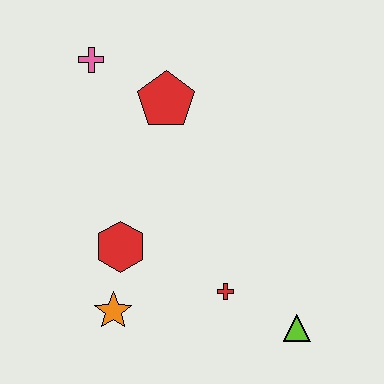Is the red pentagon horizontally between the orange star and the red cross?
Yes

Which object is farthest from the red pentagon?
The lime triangle is farthest from the red pentagon.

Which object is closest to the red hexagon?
The orange star is closest to the red hexagon.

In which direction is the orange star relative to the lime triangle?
The orange star is to the left of the lime triangle.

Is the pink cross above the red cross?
Yes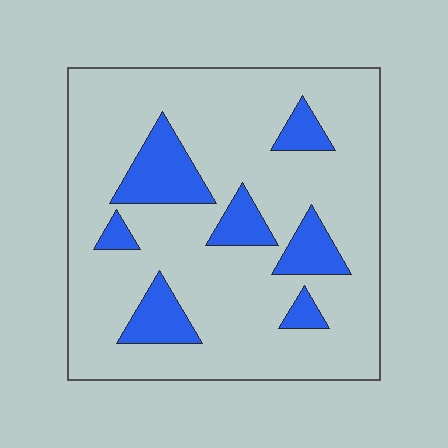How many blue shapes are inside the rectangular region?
7.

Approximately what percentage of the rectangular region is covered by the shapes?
Approximately 20%.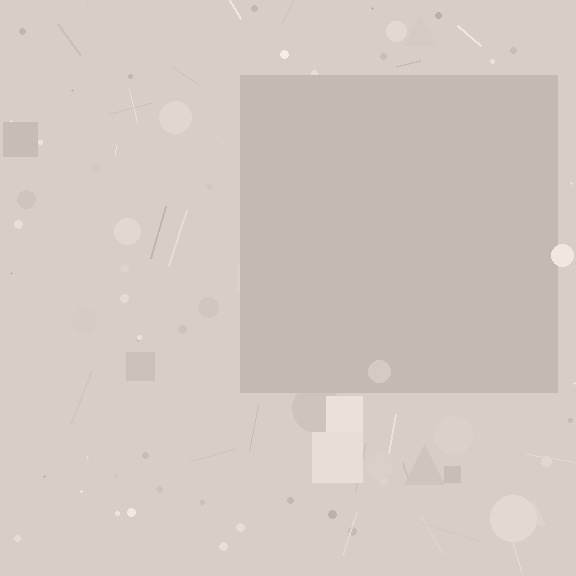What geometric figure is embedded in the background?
A square is embedded in the background.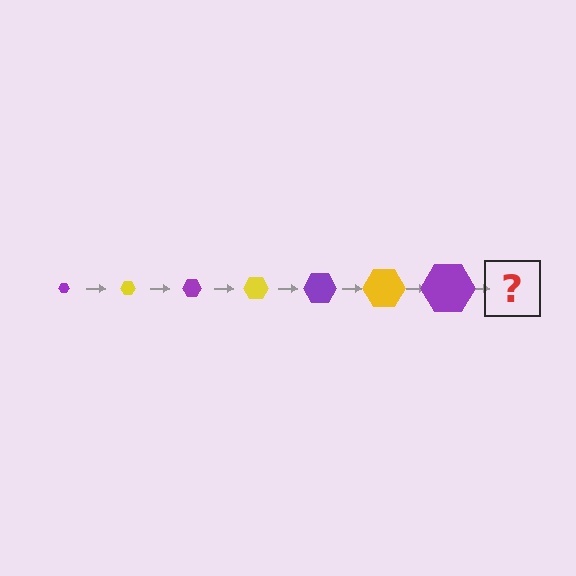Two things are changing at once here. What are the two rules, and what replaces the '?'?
The two rules are that the hexagon grows larger each step and the color cycles through purple and yellow. The '?' should be a yellow hexagon, larger than the previous one.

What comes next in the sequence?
The next element should be a yellow hexagon, larger than the previous one.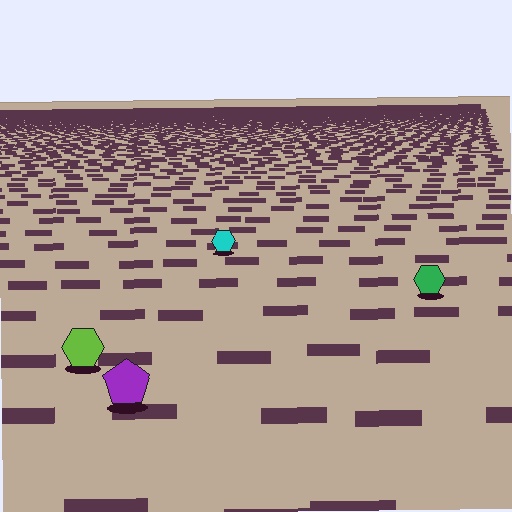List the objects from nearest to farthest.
From nearest to farthest: the purple pentagon, the lime hexagon, the green hexagon, the cyan hexagon.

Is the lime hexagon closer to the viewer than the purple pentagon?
No. The purple pentagon is closer — you can tell from the texture gradient: the ground texture is coarser near it.